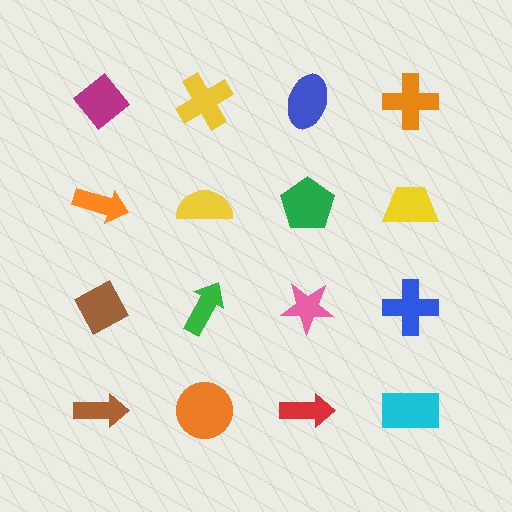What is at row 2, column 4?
A yellow trapezoid.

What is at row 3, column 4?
A blue cross.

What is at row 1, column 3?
A blue ellipse.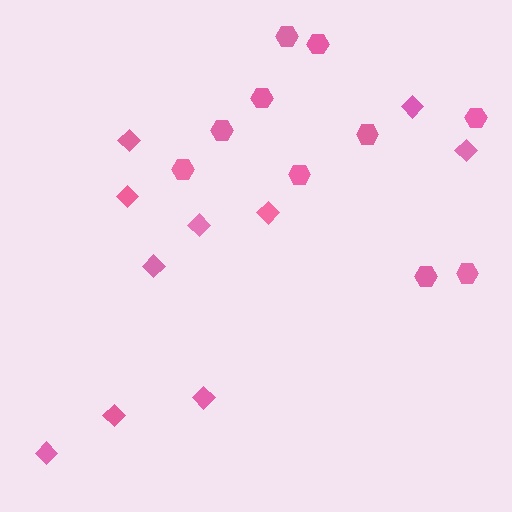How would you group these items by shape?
There are 2 groups: one group of diamonds (10) and one group of hexagons (10).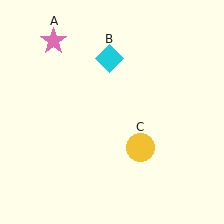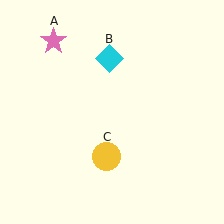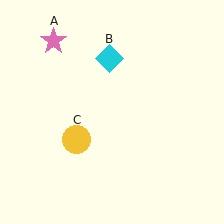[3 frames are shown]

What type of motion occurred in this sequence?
The yellow circle (object C) rotated clockwise around the center of the scene.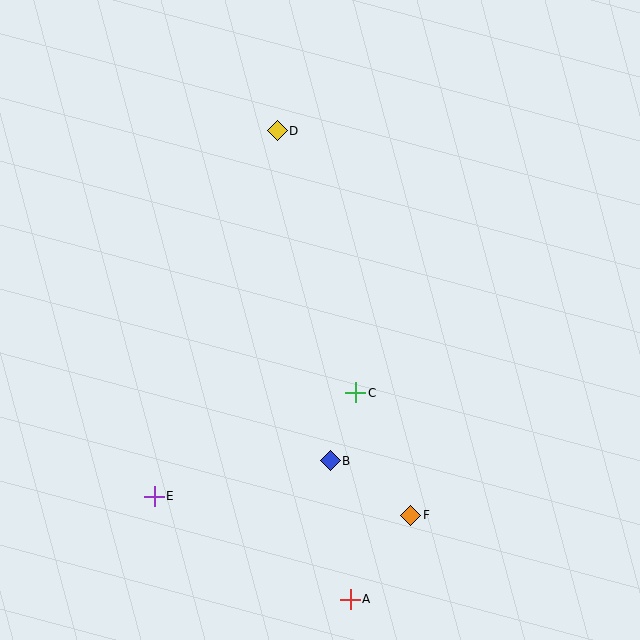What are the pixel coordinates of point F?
Point F is at (411, 515).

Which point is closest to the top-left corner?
Point D is closest to the top-left corner.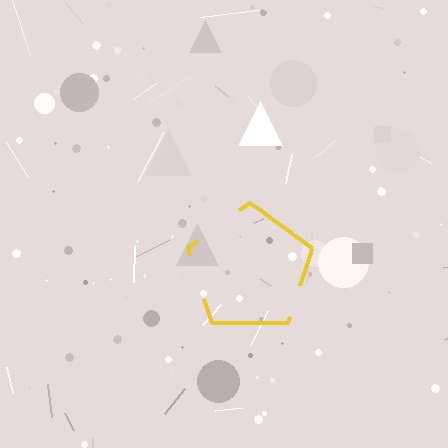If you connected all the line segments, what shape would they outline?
They would outline a pentagon.